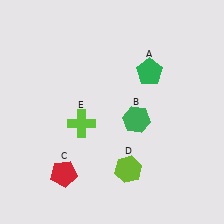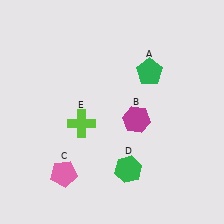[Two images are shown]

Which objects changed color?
B changed from green to magenta. C changed from red to pink. D changed from lime to green.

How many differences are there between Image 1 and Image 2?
There are 3 differences between the two images.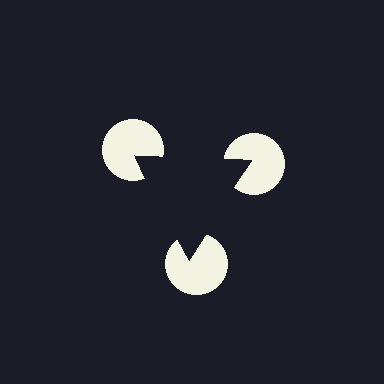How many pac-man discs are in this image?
There are 3 — one at each vertex of the illusory triangle.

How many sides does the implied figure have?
3 sides.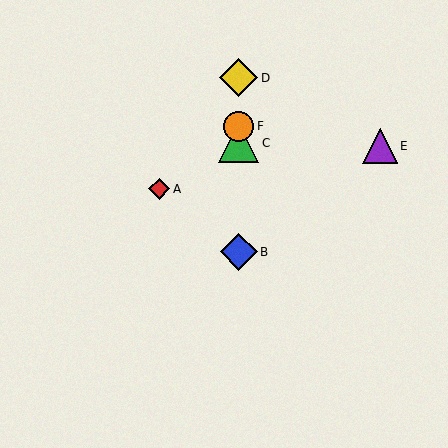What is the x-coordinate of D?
Object D is at x≈239.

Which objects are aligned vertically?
Objects B, C, D, F are aligned vertically.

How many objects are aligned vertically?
4 objects (B, C, D, F) are aligned vertically.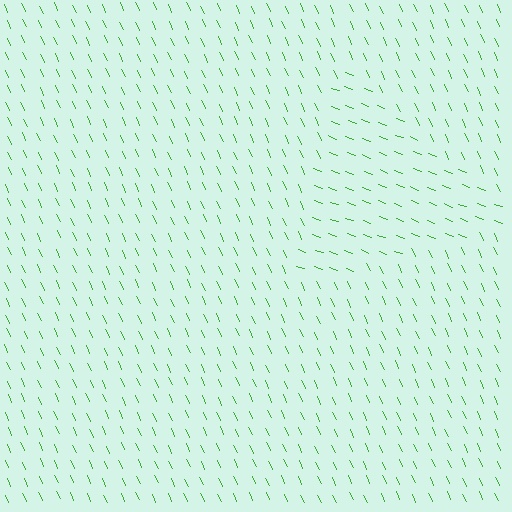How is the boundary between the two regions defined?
The boundary is defined purely by a change in line orientation (approximately 45 degrees difference). All lines are the same color and thickness.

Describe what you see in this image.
The image is filled with small green line segments. A triangle region in the image has lines oriented differently from the surrounding lines, creating a visible texture boundary.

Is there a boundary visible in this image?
Yes, there is a texture boundary formed by a change in line orientation.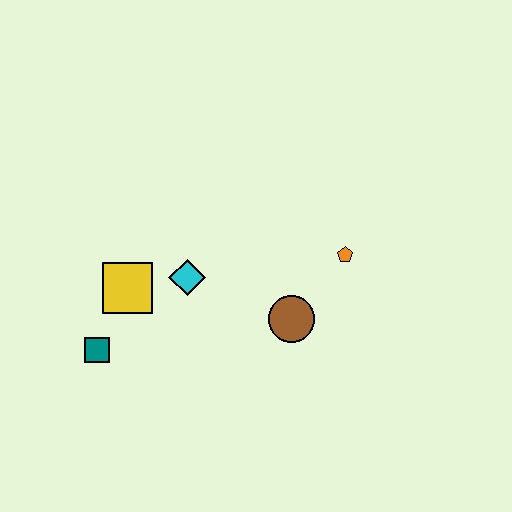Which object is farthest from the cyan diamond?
The orange pentagon is farthest from the cyan diamond.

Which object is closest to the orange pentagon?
The brown circle is closest to the orange pentagon.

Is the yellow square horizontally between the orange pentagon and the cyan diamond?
No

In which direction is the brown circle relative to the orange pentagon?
The brown circle is below the orange pentagon.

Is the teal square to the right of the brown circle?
No